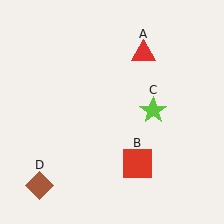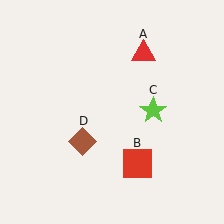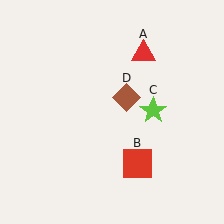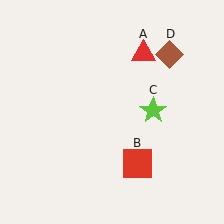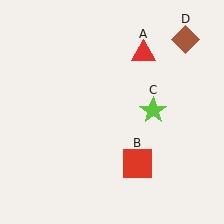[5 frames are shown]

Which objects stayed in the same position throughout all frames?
Red triangle (object A) and red square (object B) and lime star (object C) remained stationary.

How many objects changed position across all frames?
1 object changed position: brown diamond (object D).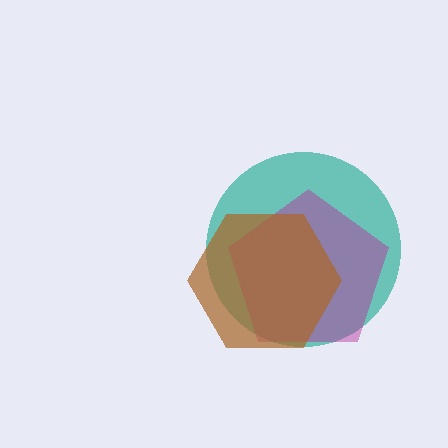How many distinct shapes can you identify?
There are 3 distinct shapes: a teal circle, a magenta pentagon, a brown hexagon.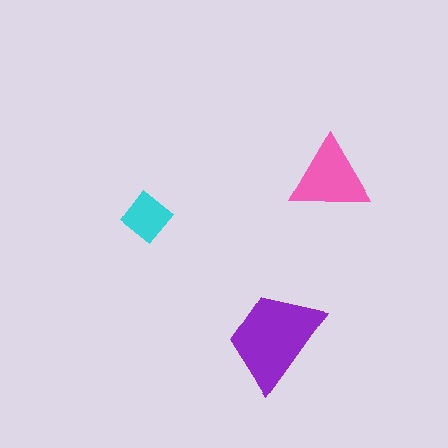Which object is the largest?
The purple trapezoid.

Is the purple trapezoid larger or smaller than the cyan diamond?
Larger.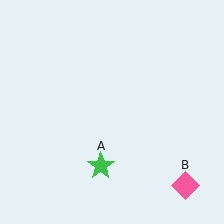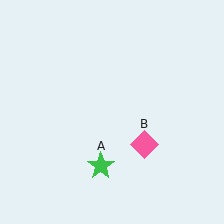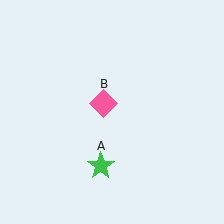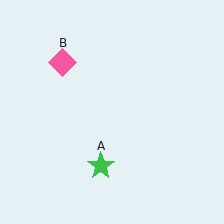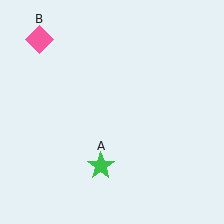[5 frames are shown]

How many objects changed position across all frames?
1 object changed position: pink diamond (object B).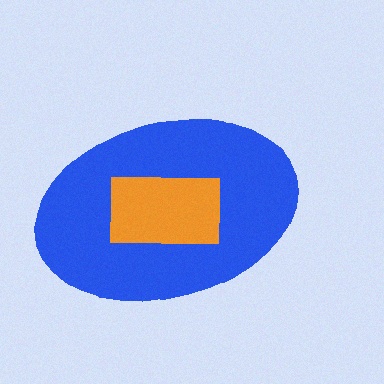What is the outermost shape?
The blue ellipse.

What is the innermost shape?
The orange rectangle.